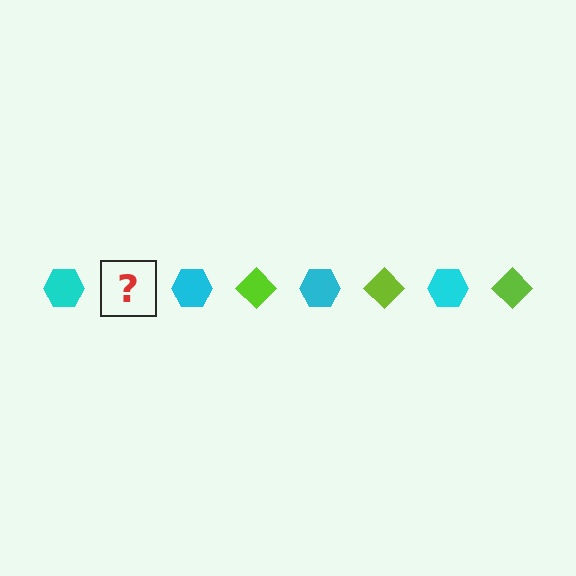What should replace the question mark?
The question mark should be replaced with a lime diamond.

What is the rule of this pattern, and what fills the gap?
The rule is that the pattern alternates between cyan hexagon and lime diamond. The gap should be filled with a lime diamond.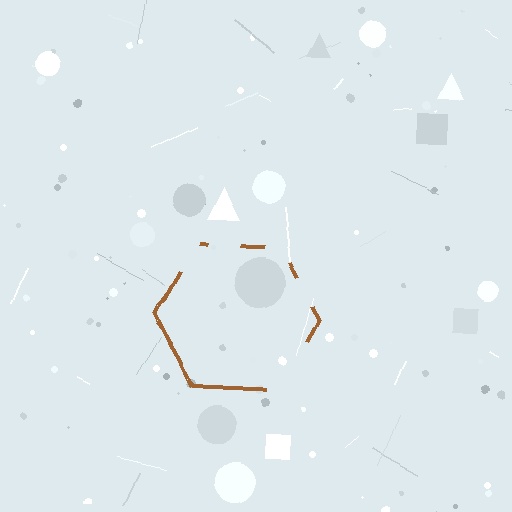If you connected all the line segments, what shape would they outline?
They would outline a hexagon.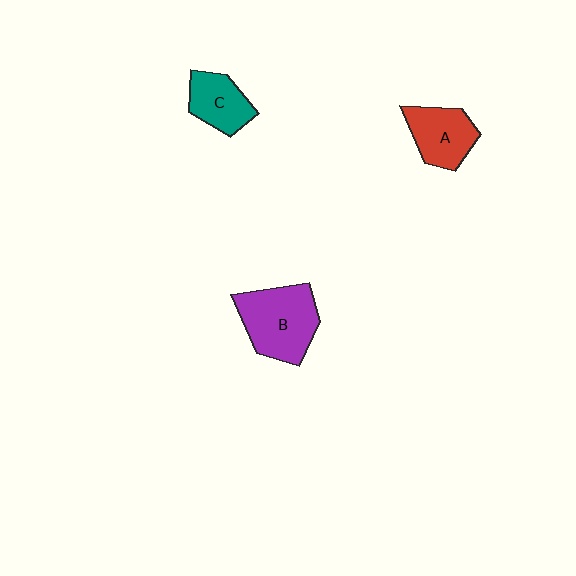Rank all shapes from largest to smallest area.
From largest to smallest: B (purple), A (red), C (teal).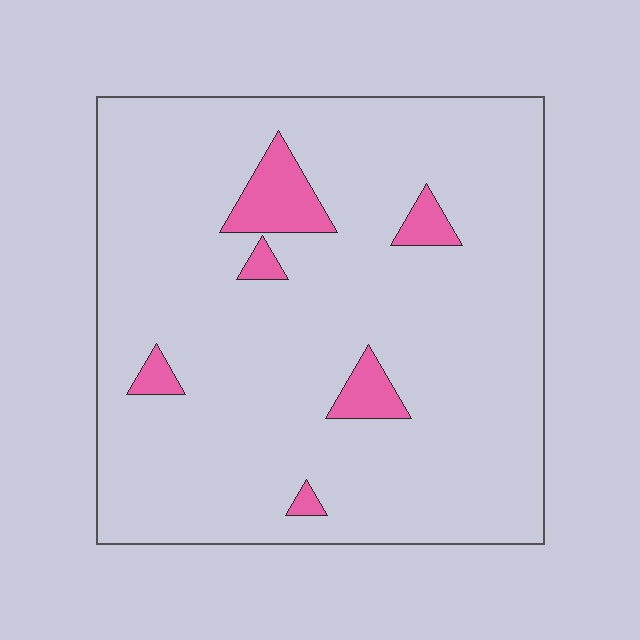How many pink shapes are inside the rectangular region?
6.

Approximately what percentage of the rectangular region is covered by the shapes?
Approximately 10%.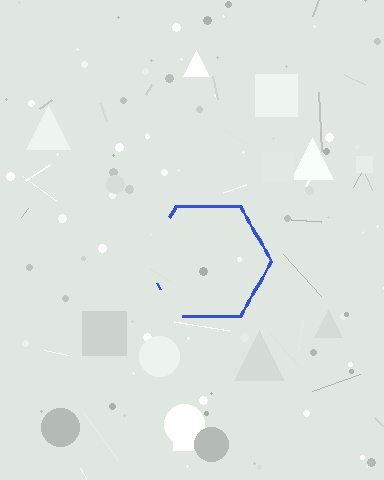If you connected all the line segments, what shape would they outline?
They would outline a hexagon.